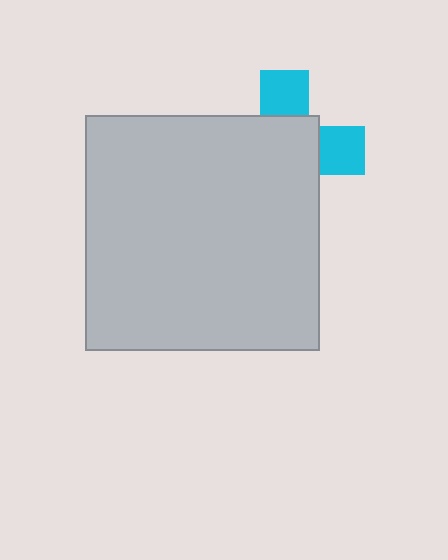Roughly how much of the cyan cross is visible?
A small part of it is visible (roughly 34%).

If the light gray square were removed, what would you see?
You would see the complete cyan cross.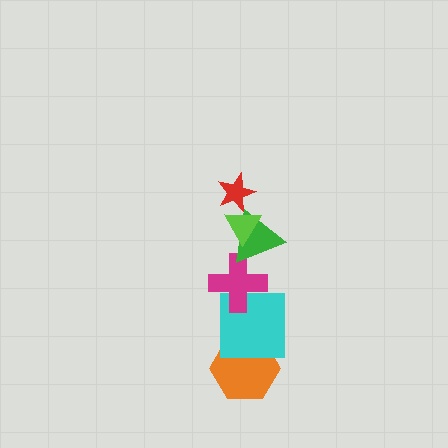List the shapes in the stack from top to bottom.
From top to bottom: the red star, the lime triangle, the green triangle, the magenta cross, the cyan square, the orange hexagon.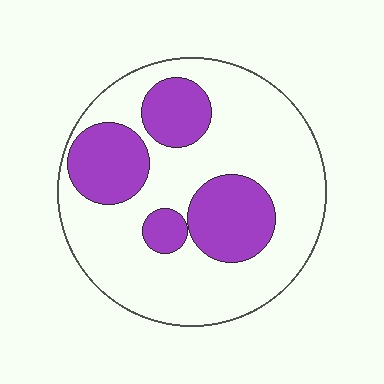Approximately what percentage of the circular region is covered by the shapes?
Approximately 30%.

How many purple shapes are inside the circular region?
4.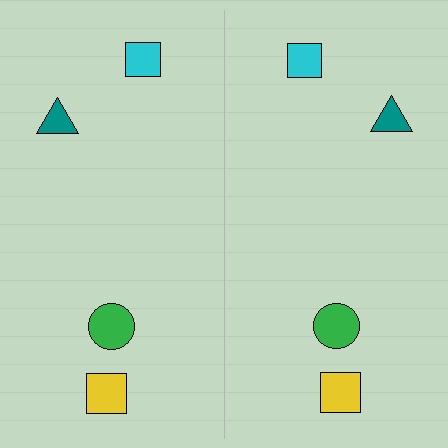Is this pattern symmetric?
Yes, this pattern has bilateral (reflection) symmetry.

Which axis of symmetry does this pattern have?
The pattern has a vertical axis of symmetry running through the center of the image.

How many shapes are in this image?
There are 8 shapes in this image.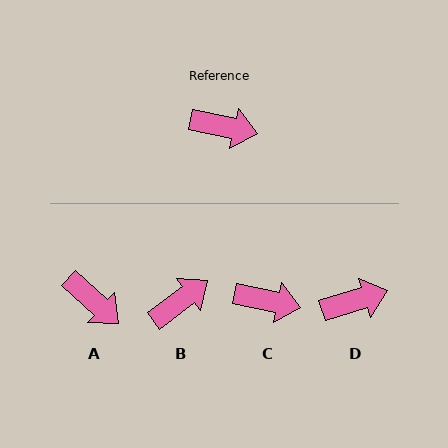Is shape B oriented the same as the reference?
No, it is off by about 49 degrees.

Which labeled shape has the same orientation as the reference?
C.